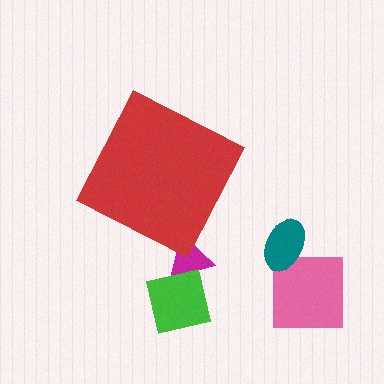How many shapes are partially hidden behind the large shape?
1 shape is partially hidden.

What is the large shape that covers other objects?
A red diamond.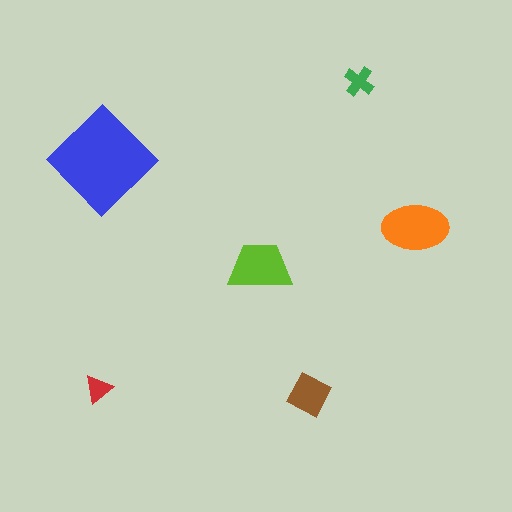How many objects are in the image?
There are 6 objects in the image.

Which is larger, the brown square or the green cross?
The brown square.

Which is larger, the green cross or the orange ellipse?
The orange ellipse.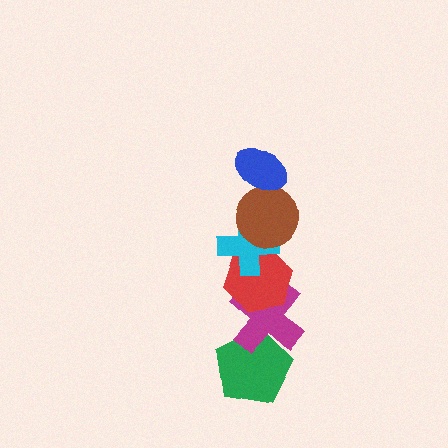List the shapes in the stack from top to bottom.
From top to bottom: the blue ellipse, the brown circle, the cyan cross, the red hexagon, the magenta cross, the green pentagon.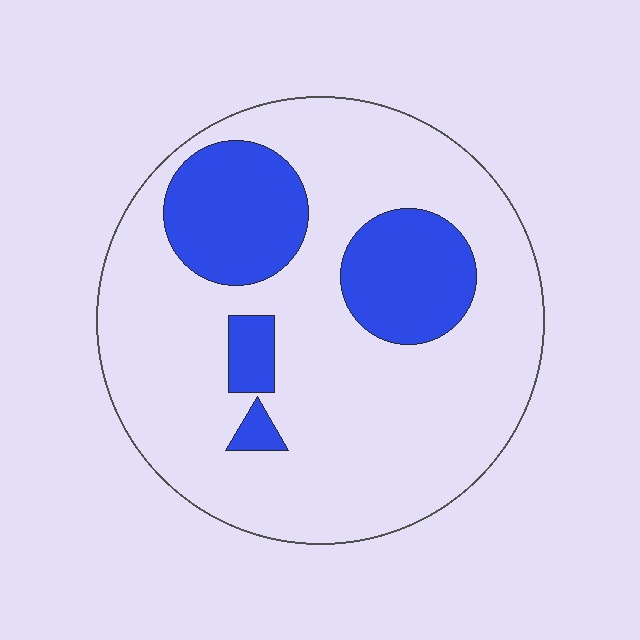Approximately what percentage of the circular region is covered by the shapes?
Approximately 25%.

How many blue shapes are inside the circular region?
4.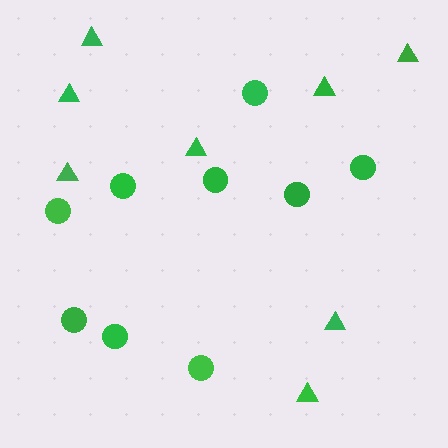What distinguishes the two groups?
There are 2 groups: one group of circles (9) and one group of triangles (8).